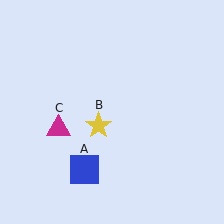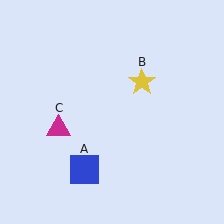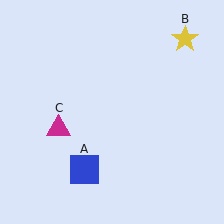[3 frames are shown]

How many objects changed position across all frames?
1 object changed position: yellow star (object B).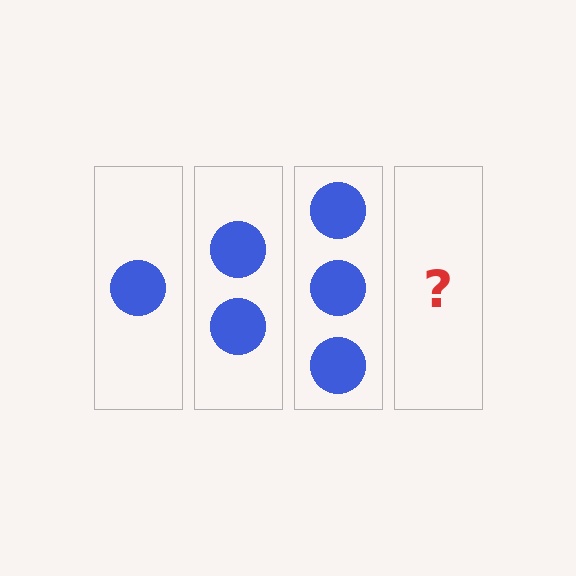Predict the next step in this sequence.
The next step is 4 circles.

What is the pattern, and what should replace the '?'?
The pattern is that each step adds one more circle. The '?' should be 4 circles.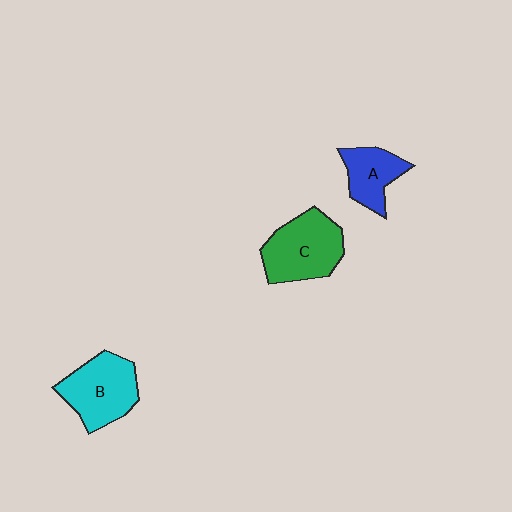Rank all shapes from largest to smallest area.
From largest to smallest: C (green), B (cyan), A (blue).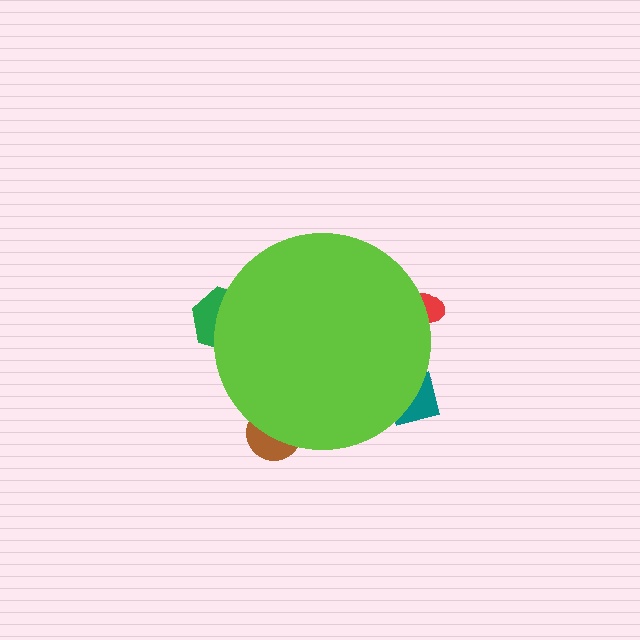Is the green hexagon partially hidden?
Yes, the green hexagon is partially hidden behind the lime circle.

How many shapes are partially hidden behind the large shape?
5 shapes are partially hidden.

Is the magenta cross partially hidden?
Yes, the magenta cross is partially hidden behind the lime circle.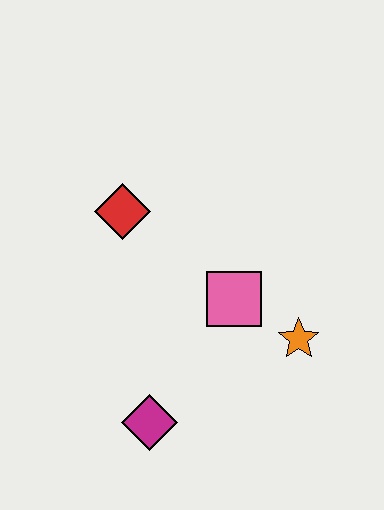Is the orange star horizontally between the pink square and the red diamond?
No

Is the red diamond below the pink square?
No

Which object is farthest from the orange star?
The red diamond is farthest from the orange star.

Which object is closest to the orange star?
The pink square is closest to the orange star.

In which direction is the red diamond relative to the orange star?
The red diamond is to the left of the orange star.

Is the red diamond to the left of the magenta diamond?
Yes